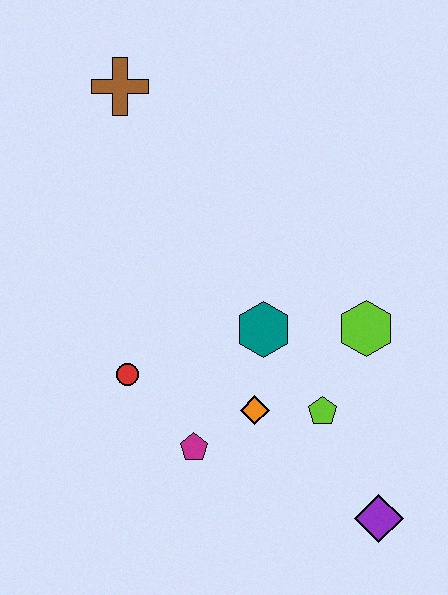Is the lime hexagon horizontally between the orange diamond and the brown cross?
No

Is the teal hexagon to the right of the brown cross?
Yes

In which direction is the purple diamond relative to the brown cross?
The purple diamond is below the brown cross.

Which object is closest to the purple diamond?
The lime pentagon is closest to the purple diamond.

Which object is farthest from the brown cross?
The purple diamond is farthest from the brown cross.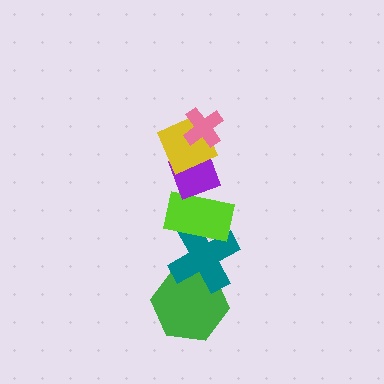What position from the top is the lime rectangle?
The lime rectangle is 4th from the top.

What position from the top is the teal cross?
The teal cross is 5th from the top.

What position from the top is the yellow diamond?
The yellow diamond is 2nd from the top.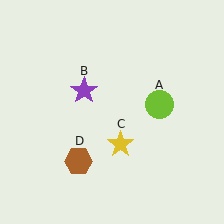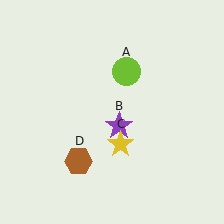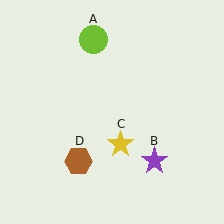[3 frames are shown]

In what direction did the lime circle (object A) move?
The lime circle (object A) moved up and to the left.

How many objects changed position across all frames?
2 objects changed position: lime circle (object A), purple star (object B).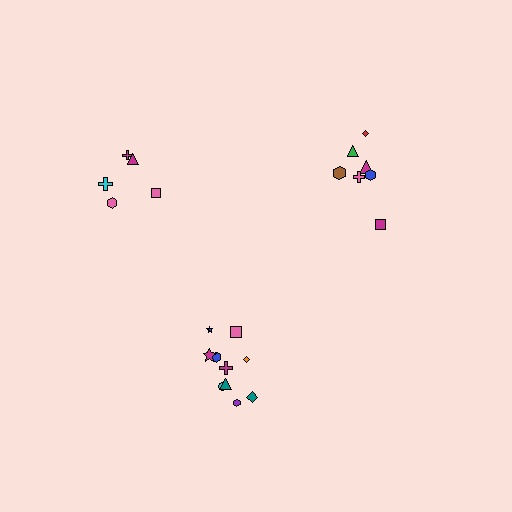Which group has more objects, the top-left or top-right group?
The top-right group.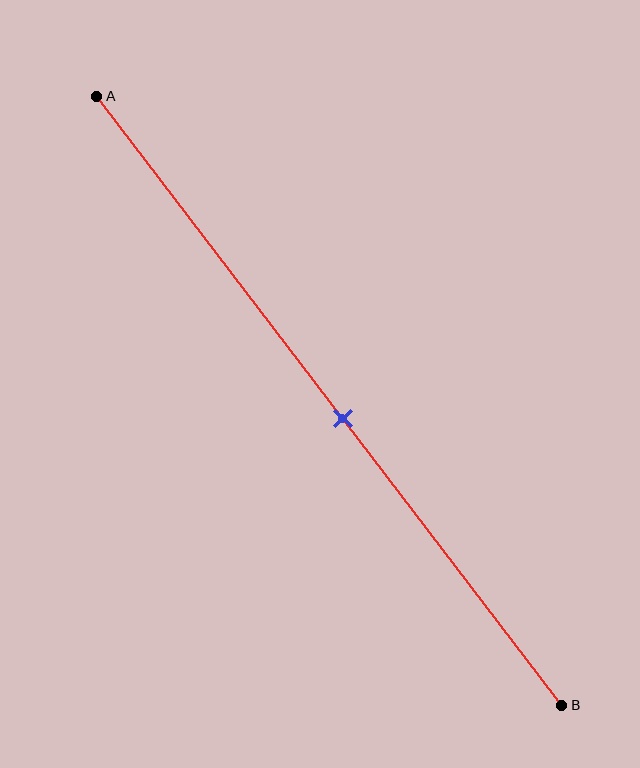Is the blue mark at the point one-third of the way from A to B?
No, the mark is at about 55% from A, not at the 33% one-third point.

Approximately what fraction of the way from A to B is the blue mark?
The blue mark is approximately 55% of the way from A to B.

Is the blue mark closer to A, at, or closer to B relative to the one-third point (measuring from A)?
The blue mark is closer to point B than the one-third point of segment AB.